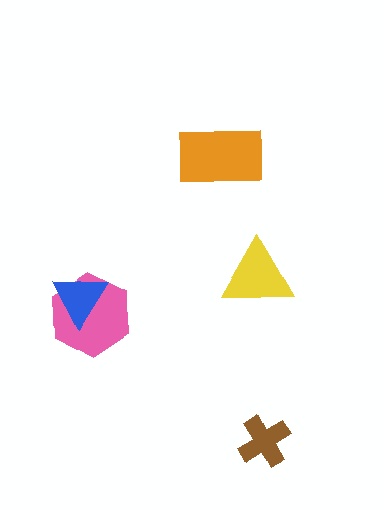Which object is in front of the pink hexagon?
The blue triangle is in front of the pink hexagon.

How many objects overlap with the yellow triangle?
0 objects overlap with the yellow triangle.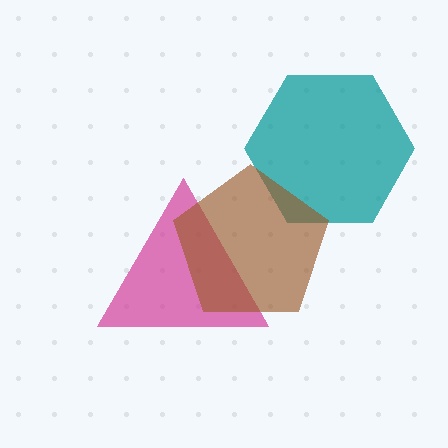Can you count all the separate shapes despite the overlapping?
Yes, there are 3 separate shapes.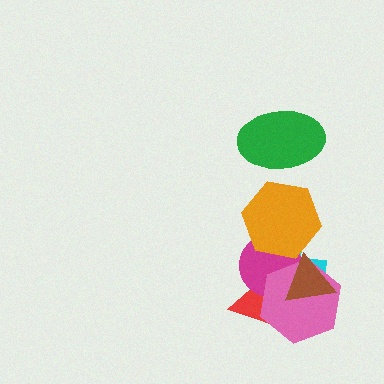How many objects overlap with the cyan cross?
5 objects overlap with the cyan cross.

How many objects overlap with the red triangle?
4 objects overlap with the red triangle.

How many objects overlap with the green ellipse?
0 objects overlap with the green ellipse.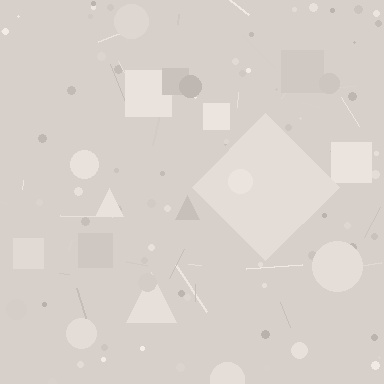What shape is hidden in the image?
A diamond is hidden in the image.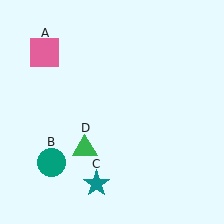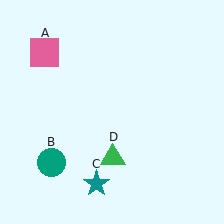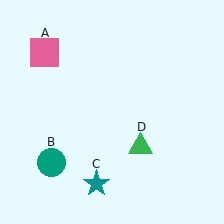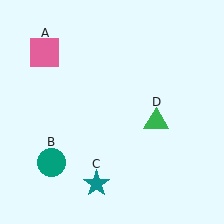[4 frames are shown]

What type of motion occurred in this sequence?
The green triangle (object D) rotated counterclockwise around the center of the scene.